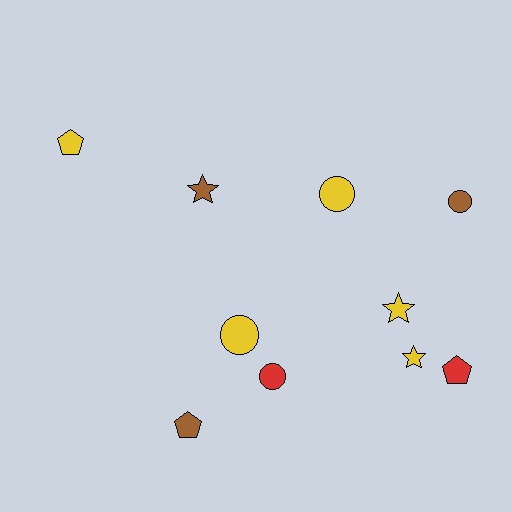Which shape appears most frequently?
Circle, with 4 objects.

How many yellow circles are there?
There are 2 yellow circles.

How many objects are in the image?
There are 10 objects.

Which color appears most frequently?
Yellow, with 5 objects.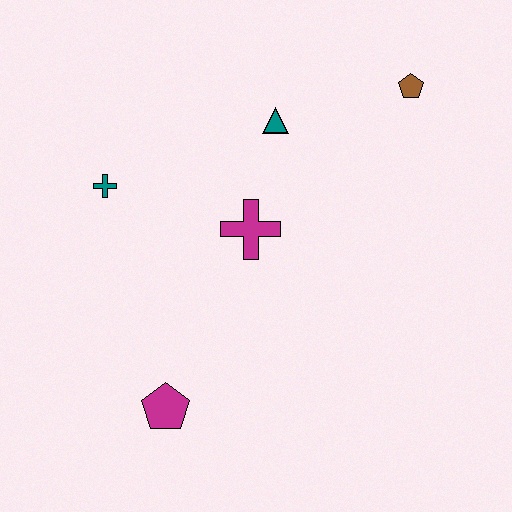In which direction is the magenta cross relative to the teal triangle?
The magenta cross is below the teal triangle.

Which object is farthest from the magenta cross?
The brown pentagon is farthest from the magenta cross.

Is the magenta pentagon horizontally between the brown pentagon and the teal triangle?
No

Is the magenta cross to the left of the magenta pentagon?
No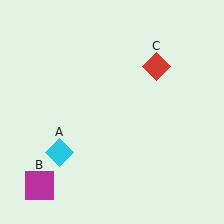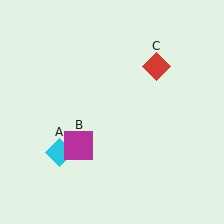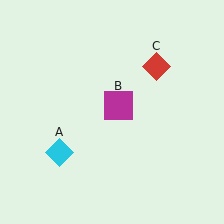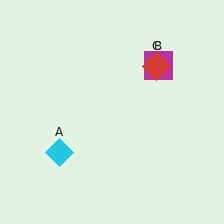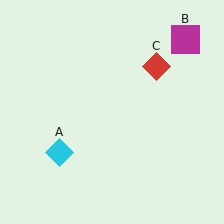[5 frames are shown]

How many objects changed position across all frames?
1 object changed position: magenta square (object B).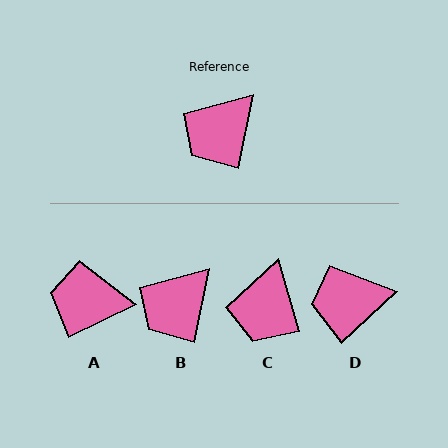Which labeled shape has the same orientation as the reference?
B.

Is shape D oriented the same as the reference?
No, it is off by about 36 degrees.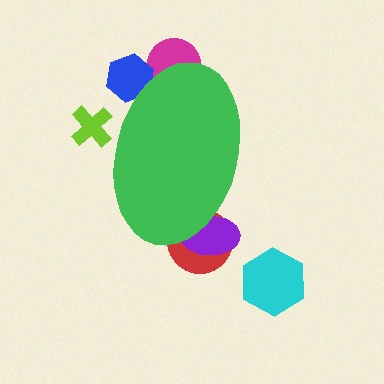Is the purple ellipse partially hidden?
Yes, the purple ellipse is partially hidden behind the green ellipse.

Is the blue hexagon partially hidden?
Yes, the blue hexagon is partially hidden behind the green ellipse.